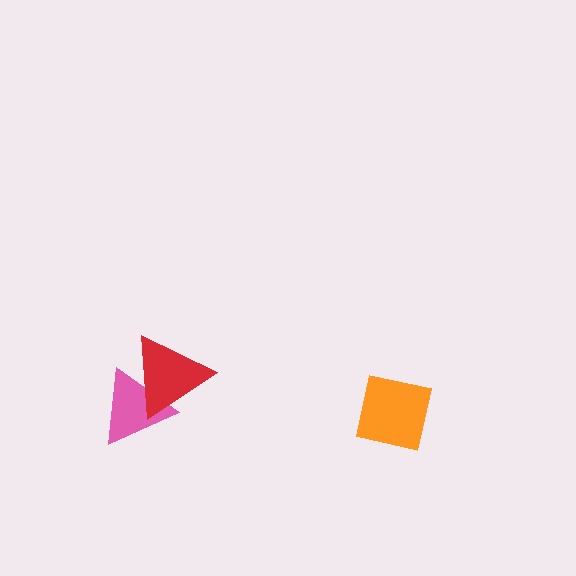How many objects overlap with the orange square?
0 objects overlap with the orange square.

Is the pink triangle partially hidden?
Yes, it is partially covered by another shape.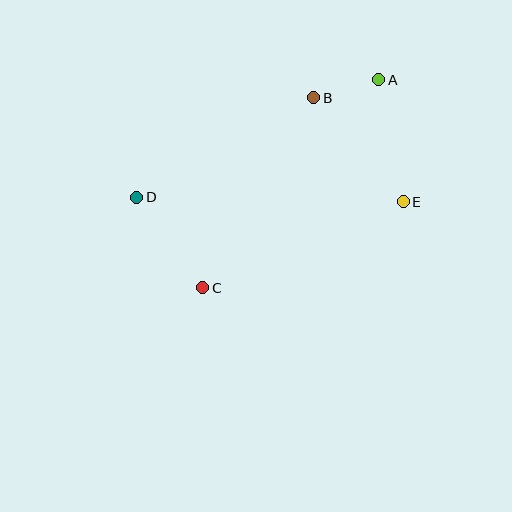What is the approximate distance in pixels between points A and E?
The distance between A and E is approximately 124 pixels.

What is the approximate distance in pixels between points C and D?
The distance between C and D is approximately 112 pixels.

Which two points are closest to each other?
Points A and B are closest to each other.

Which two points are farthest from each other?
Points A and C are farthest from each other.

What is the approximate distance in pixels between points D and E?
The distance between D and E is approximately 267 pixels.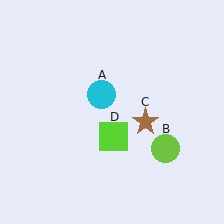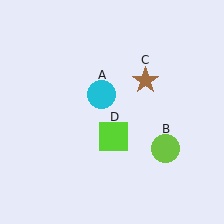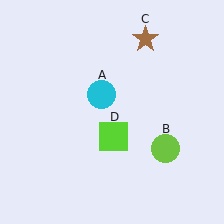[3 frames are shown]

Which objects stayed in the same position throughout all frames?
Cyan circle (object A) and lime circle (object B) and lime square (object D) remained stationary.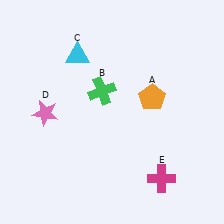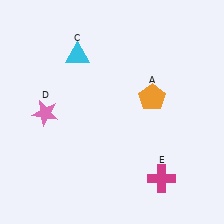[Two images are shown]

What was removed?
The green cross (B) was removed in Image 2.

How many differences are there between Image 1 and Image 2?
There is 1 difference between the two images.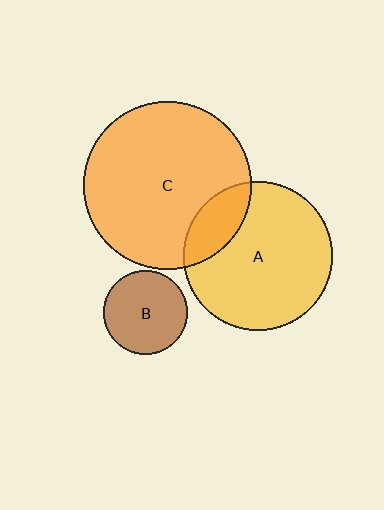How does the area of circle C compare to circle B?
Approximately 3.9 times.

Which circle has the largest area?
Circle C (orange).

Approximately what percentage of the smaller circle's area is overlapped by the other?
Approximately 20%.